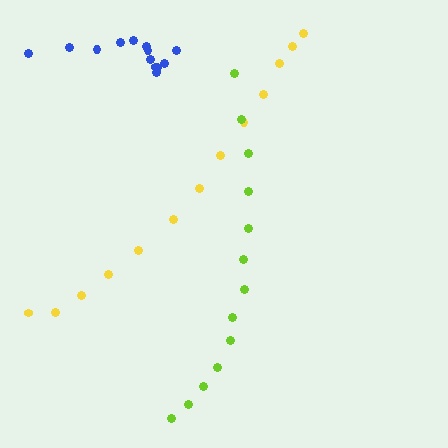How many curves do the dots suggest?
There are 3 distinct paths.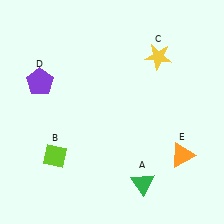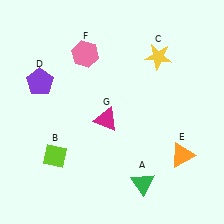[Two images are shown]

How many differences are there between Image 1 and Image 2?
There are 2 differences between the two images.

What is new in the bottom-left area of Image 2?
A magenta triangle (G) was added in the bottom-left area of Image 2.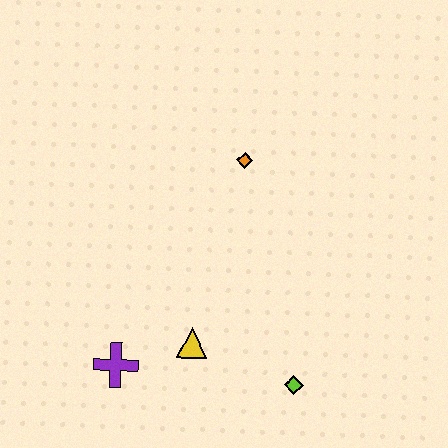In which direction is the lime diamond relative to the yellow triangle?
The lime diamond is to the right of the yellow triangle.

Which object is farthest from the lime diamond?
The orange diamond is farthest from the lime diamond.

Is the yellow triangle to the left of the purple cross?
No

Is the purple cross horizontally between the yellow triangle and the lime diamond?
No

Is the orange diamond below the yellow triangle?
No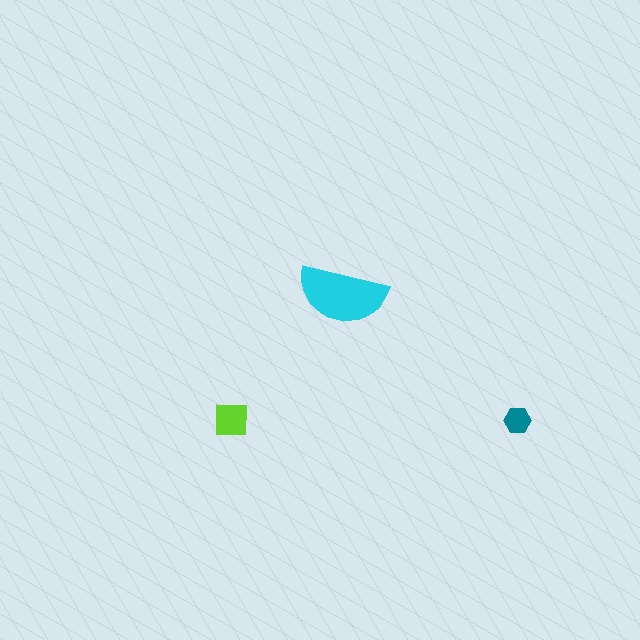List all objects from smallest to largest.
The teal hexagon, the lime square, the cyan semicircle.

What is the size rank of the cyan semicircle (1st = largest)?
1st.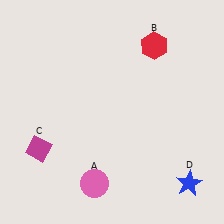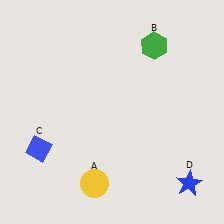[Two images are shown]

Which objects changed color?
A changed from pink to yellow. B changed from red to green. C changed from magenta to blue.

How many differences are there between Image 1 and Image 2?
There are 3 differences between the two images.